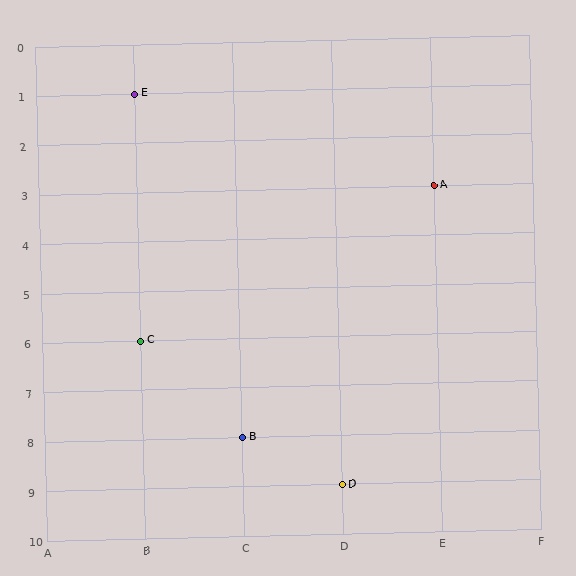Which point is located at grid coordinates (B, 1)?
Point E is at (B, 1).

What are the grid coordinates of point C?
Point C is at grid coordinates (B, 6).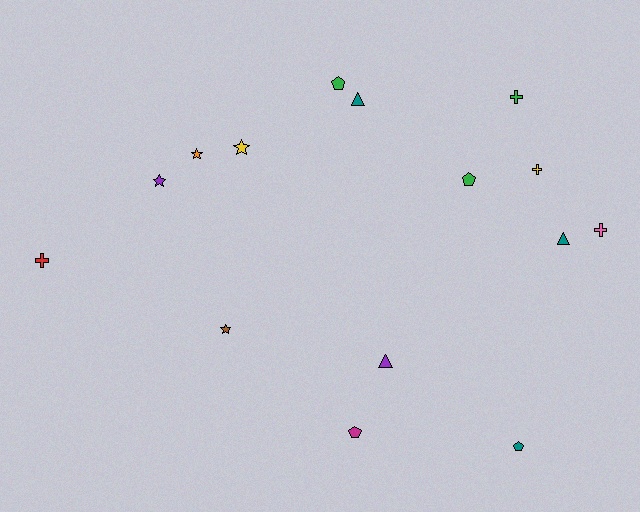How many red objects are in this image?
There is 1 red object.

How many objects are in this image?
There are 15 objects.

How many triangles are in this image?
There are 3 triangles.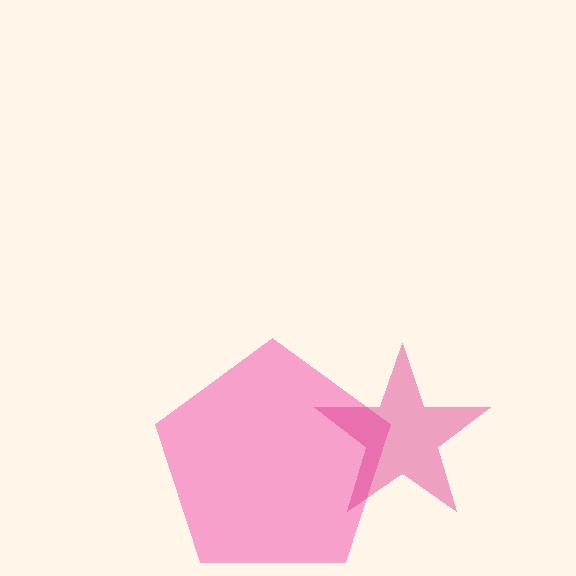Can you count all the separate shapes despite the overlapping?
Yes, there are 2 separate shapes.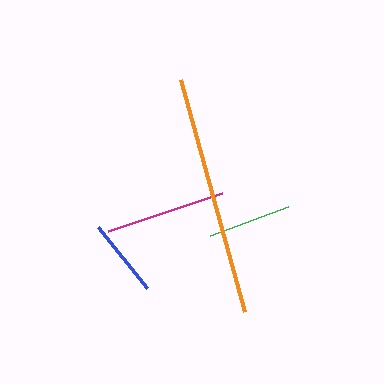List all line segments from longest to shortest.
From longest to shortest: orange, magenta, green, blue.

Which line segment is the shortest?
The blue line is the shortest at approximately 79 pixels.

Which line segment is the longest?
The orange line is the longest at approximately 241 pixels.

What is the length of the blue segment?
The blue segment is approximately 79 pixels long.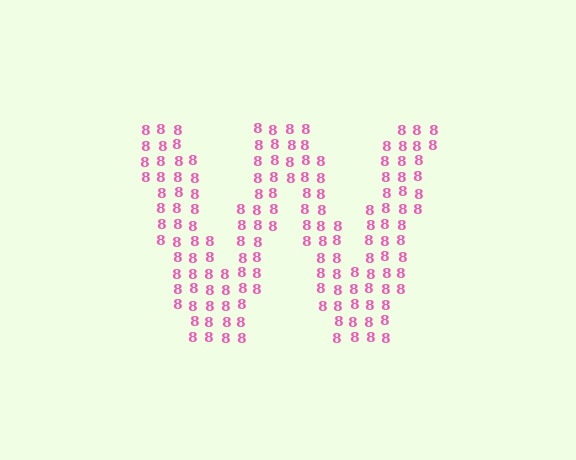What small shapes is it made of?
It is made of small digit 8's.